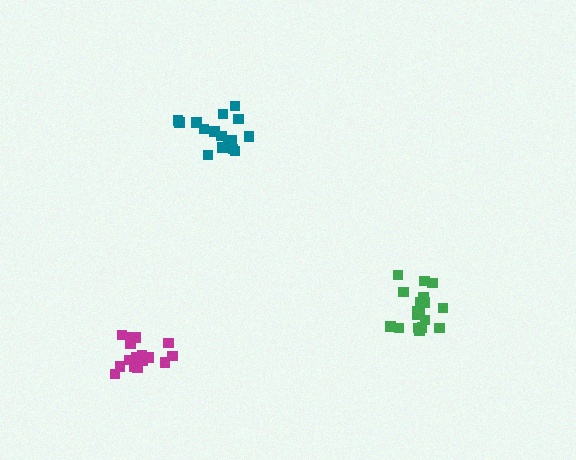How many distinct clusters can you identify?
There are 3 distinct clusters.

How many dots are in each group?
Group 1: 17 dots, Group 2: 16 dots, Group 3: 18 dots (51 total).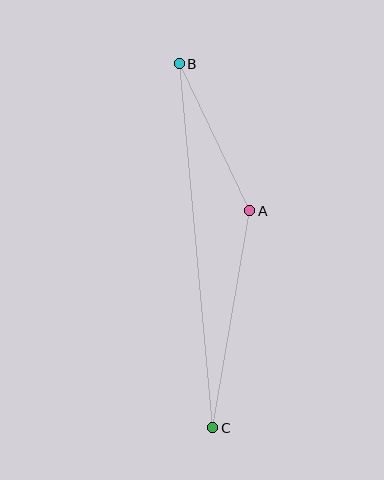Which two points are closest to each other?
Points A and B are closest to each other.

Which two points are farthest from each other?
Points B and C are farthest from each other.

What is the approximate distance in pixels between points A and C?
The distance between A and C is approximately 220 pixels.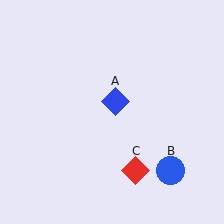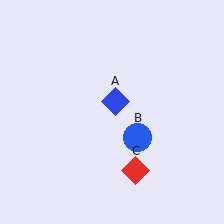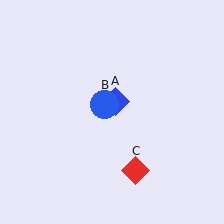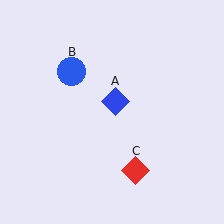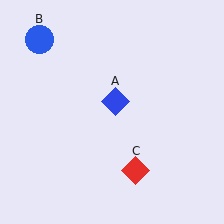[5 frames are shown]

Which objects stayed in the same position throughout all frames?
Blue diamond (object A) and red diamond (object C) remained stationary.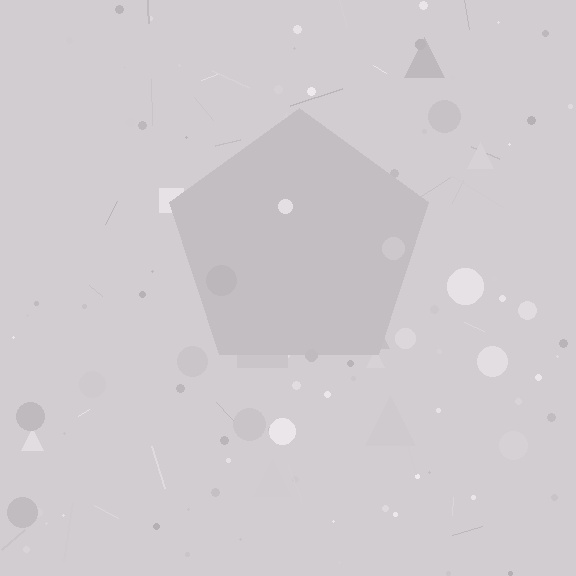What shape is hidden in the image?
A pentagon is hidden in the image.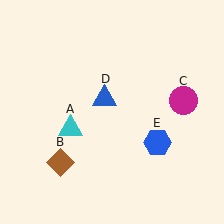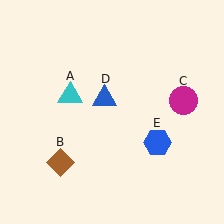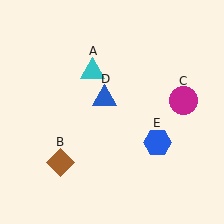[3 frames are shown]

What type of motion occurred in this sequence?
The cyan triangle (object A) rotated clockwise around the center of the scene.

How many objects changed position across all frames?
1 object changed position: cyan triangle (object A).